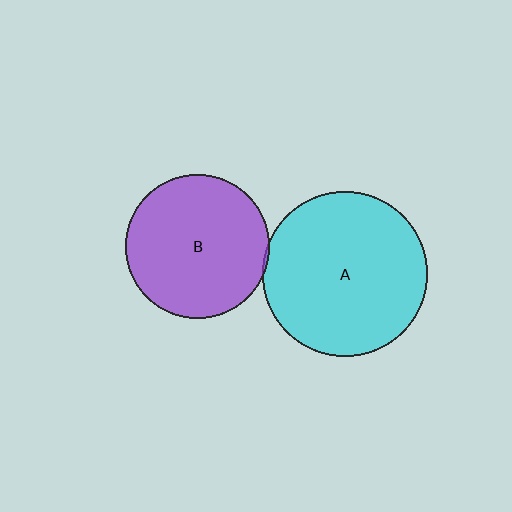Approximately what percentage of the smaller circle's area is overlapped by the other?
Approximately 5%.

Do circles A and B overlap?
Yes.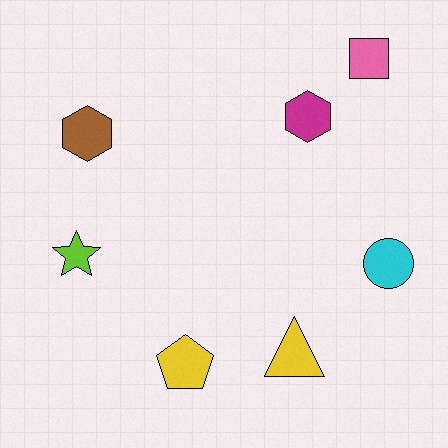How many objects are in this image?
There are 7 objects.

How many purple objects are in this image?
There are no purple objects.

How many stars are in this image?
There is 1 star.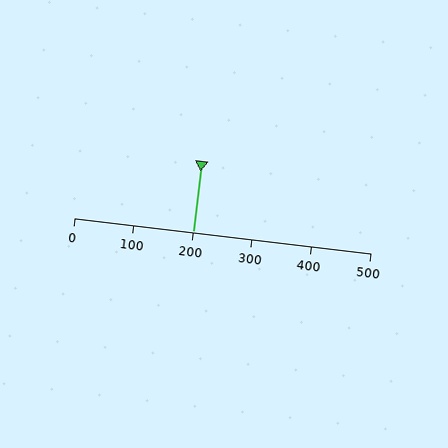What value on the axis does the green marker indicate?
The marker indicates approximately 200.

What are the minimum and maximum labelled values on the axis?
The axis runs from 0 to 500.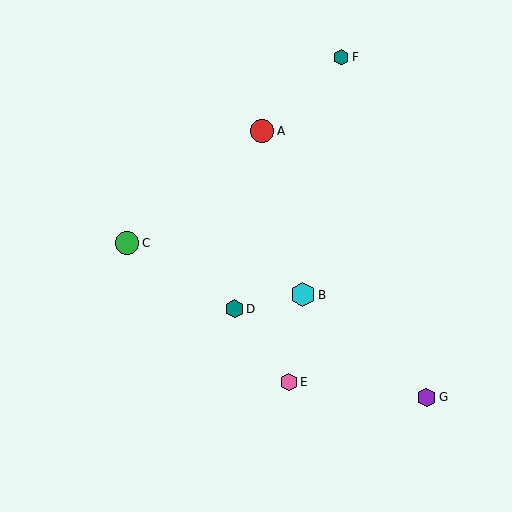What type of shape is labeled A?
Shape A is a red circle.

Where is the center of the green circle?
The center of the green circle is at (127, 243).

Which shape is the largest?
The cyan hexagon (labeled B) is the largest.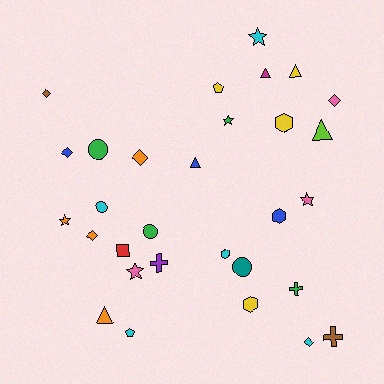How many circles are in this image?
There are 4 circles.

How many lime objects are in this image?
There is 1 lime object.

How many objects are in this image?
There are 30 objects.